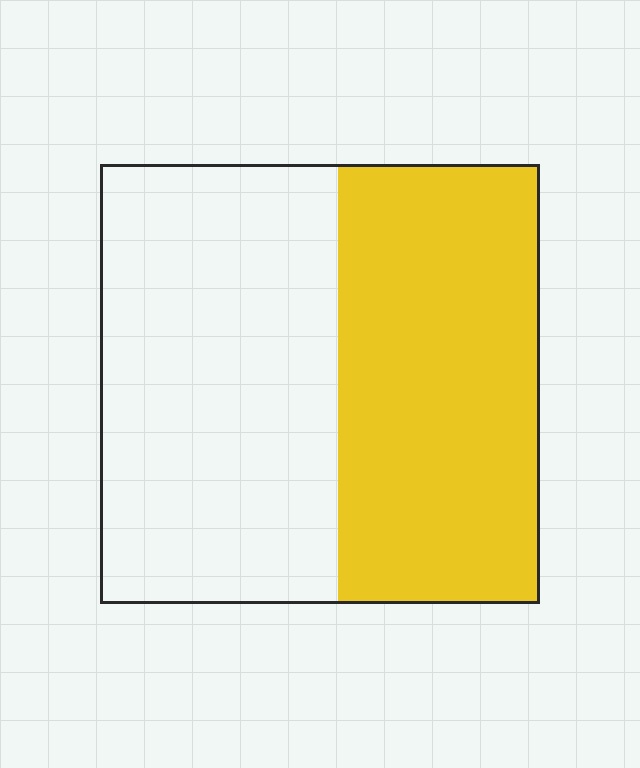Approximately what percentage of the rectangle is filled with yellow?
Approximately 45%.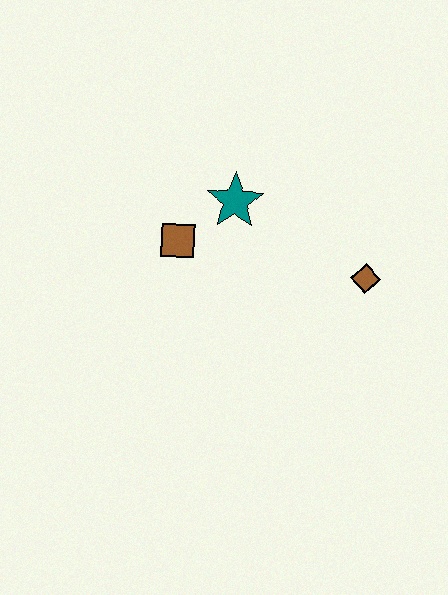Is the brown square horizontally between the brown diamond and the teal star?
No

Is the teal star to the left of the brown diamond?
Yes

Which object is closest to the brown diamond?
The teal star is closest to the brown diamond.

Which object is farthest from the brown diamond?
The brown square is farthest from the brown diamond.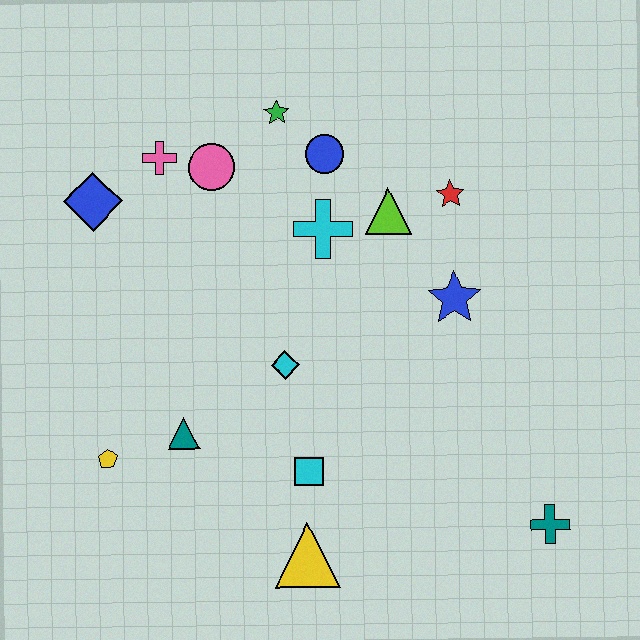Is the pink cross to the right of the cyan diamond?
No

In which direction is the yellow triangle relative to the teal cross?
The yellow triangle is to the left of the teal cross.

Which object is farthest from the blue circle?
The teal cross is farthest from the blue circle.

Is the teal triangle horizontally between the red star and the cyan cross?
No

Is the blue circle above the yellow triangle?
Yes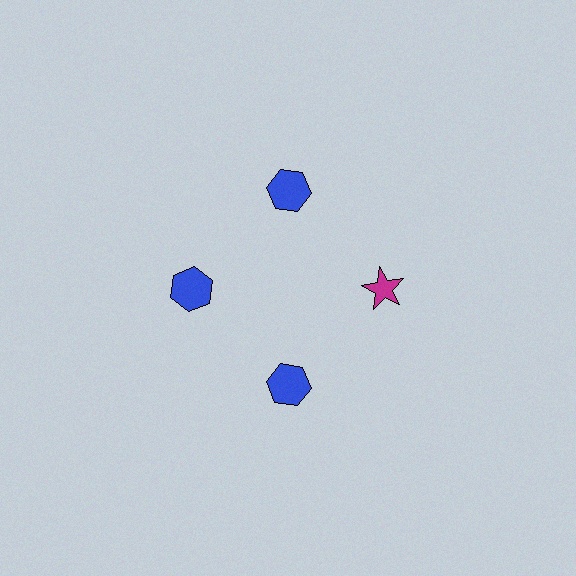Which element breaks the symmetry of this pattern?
The magenta star at roughly the 3 o'clock position breaks the symmetry. All other shapes are blue hexagons.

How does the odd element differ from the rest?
It differs in both color (magenta instead of blue) and shape (star instead of hexagon).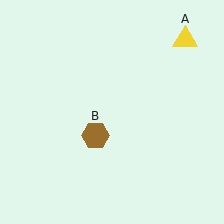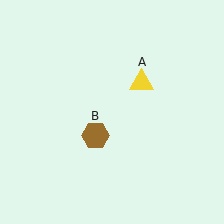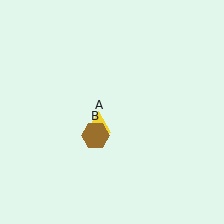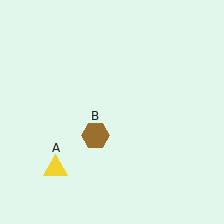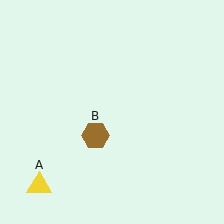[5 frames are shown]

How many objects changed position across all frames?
1 object changed position: yellow triangle (object A).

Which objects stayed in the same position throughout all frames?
Brown hexagon (object B) remained stationary.